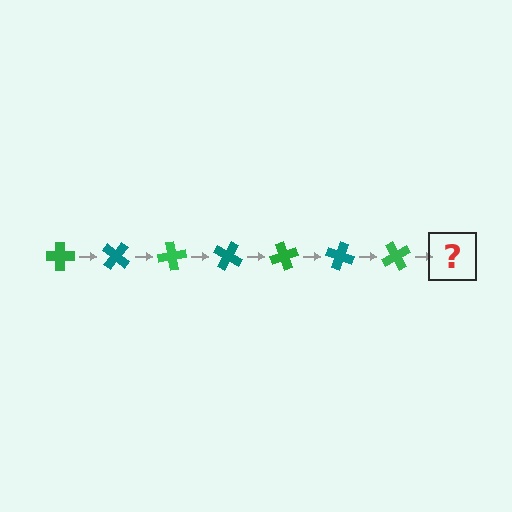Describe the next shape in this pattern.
It should be a teal cross, rotated 280 degrees from the start.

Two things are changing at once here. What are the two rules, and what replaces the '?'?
The two rules are that it rotates 40 degrees each step and the color cycles through green and teal. The '?' should be a teal cross, rotated 280 degrees from the start.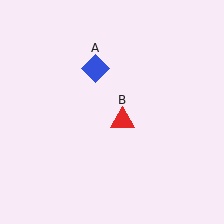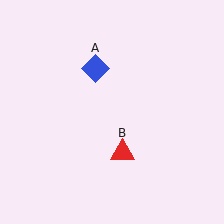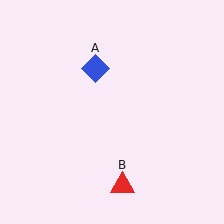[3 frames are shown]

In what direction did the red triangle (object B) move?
The red triangle (object B) moved down.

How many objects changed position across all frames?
1 object changed position: red triangle (object B).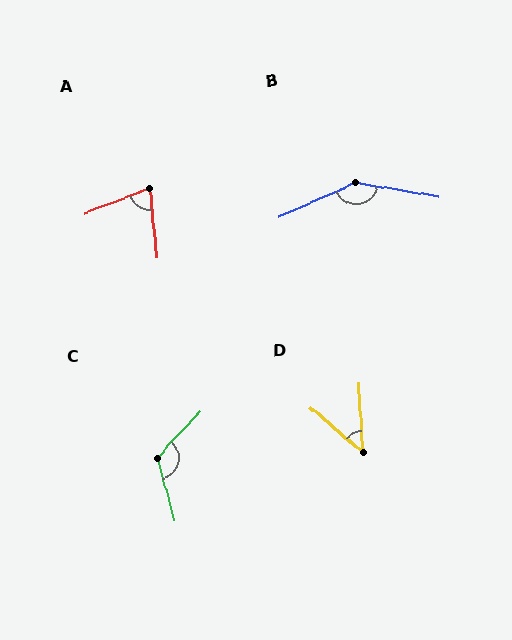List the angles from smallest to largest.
D (46°), A (74°), C (121°), B (146°).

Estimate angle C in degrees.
Approximately 121 degrees.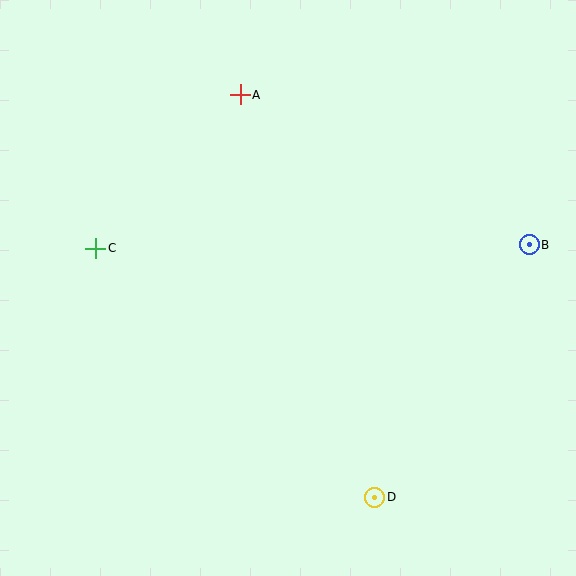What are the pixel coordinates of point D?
Point D is at (375, 498).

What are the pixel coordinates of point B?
Point B is at (529, 245).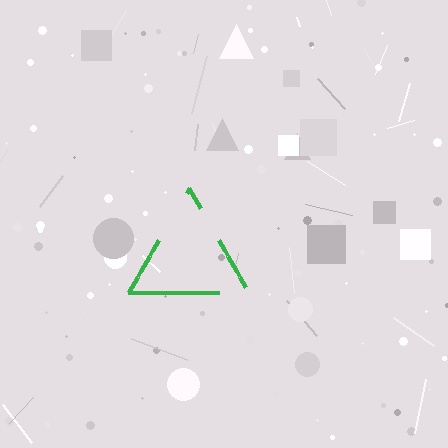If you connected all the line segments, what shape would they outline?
They would outline a triangle.